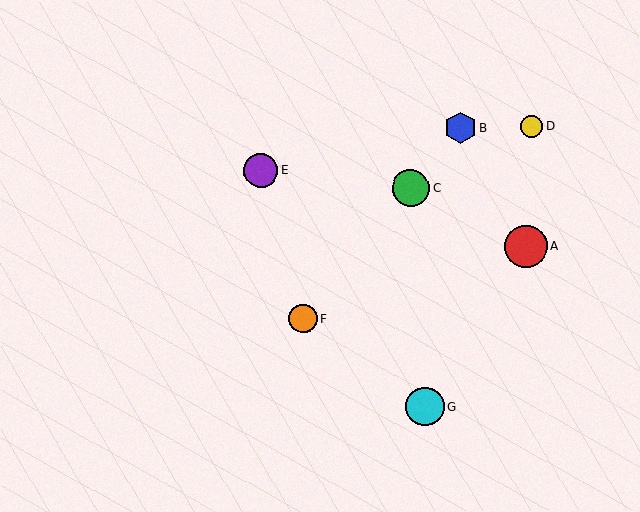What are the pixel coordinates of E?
Object E is at (261, 171).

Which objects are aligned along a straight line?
Objects B, C, F are aligned along a straight line.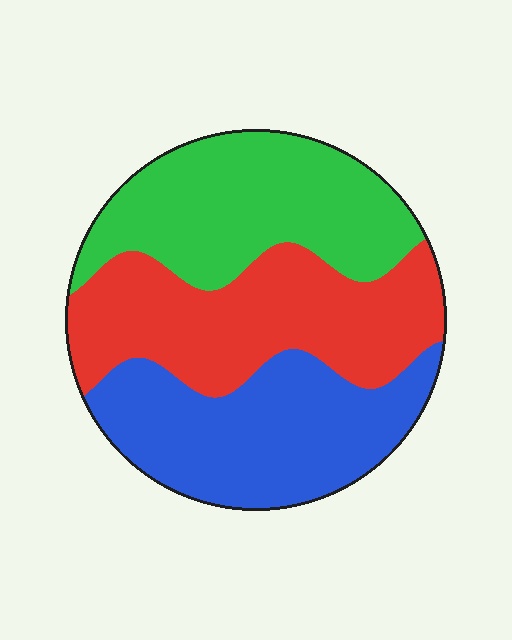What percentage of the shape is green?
Green covers roughly 30% of the shape.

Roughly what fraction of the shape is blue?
Blue covers 33% of the shape.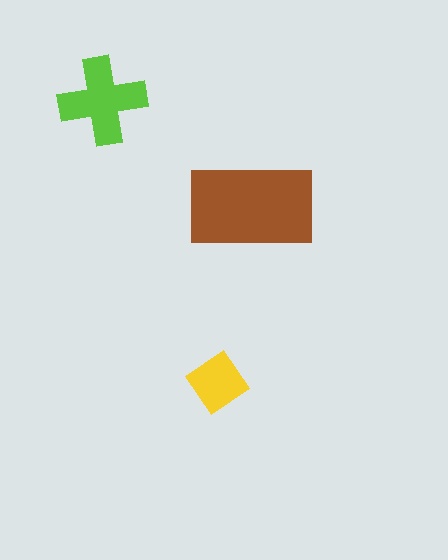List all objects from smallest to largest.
The yellow diamond, the lime cross, the brown rectangle.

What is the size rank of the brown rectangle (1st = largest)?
1st.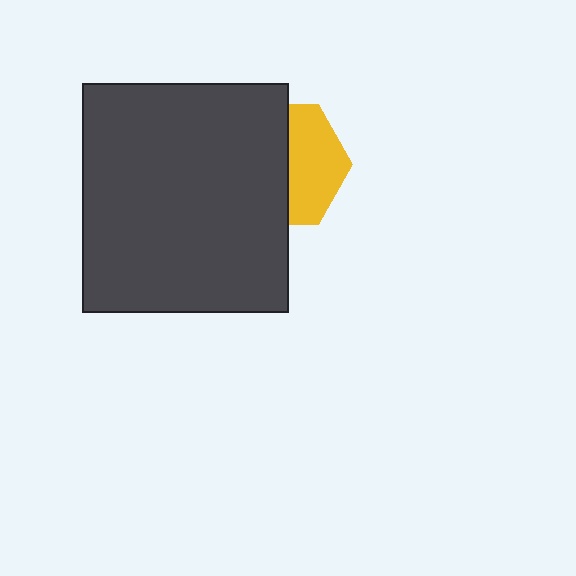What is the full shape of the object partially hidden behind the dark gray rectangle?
The partially hidden object is a yellow hexagon.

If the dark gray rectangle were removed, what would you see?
You would see the complete yellow hexagon.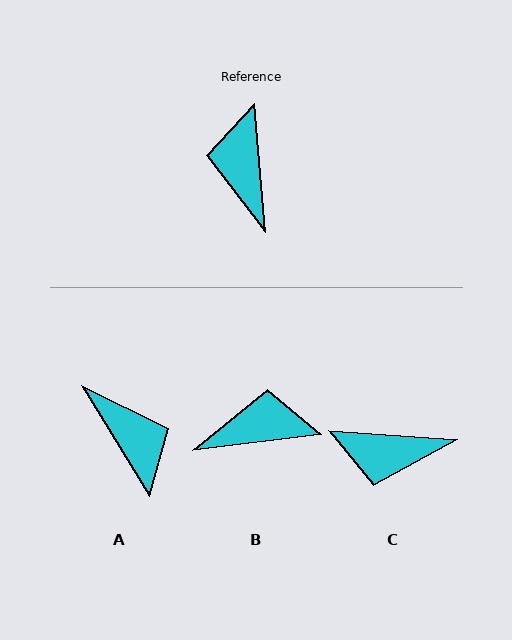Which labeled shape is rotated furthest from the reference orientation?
A, about 153 degrees away.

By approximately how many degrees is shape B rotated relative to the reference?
Approximately 88 degrees clockwise.